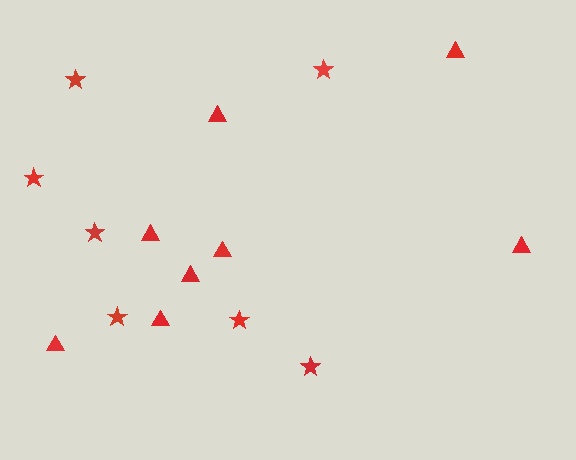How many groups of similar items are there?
There are 2 groups: one group of triangles (8) and one group of stars (7).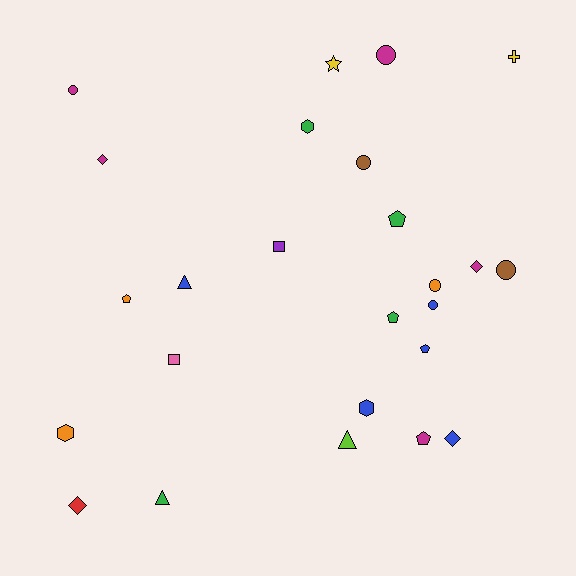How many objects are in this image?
There are 25 objects.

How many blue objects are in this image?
There are 5 blue objects.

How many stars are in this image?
There is 1 star.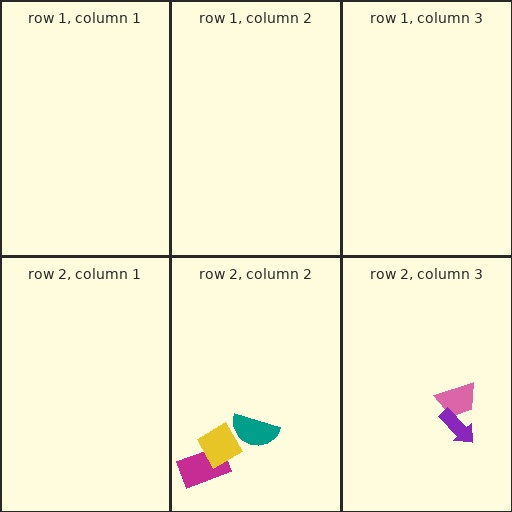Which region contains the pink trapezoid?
The row 2, column 3 region.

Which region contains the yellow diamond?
The row 2, column 2 region.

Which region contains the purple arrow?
The row 2, column 3 region.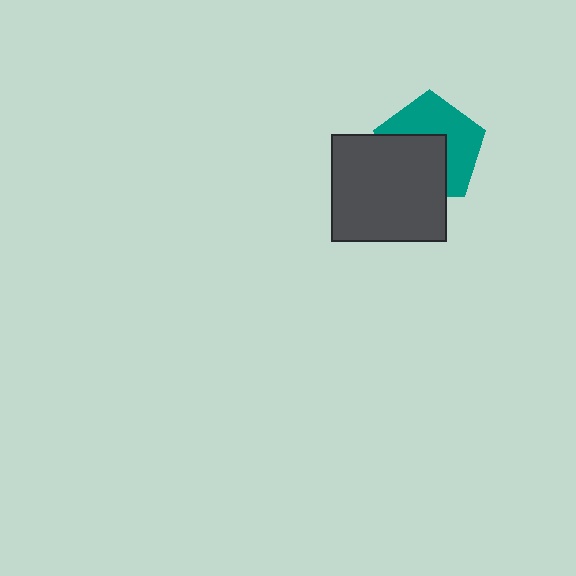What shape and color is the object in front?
The object in front is a dark gray rectangle.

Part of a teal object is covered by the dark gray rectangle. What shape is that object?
It is a pentagon.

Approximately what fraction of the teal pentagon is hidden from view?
Roughly 48% of the teal pentagon is hidden behind the dark gray rectangle.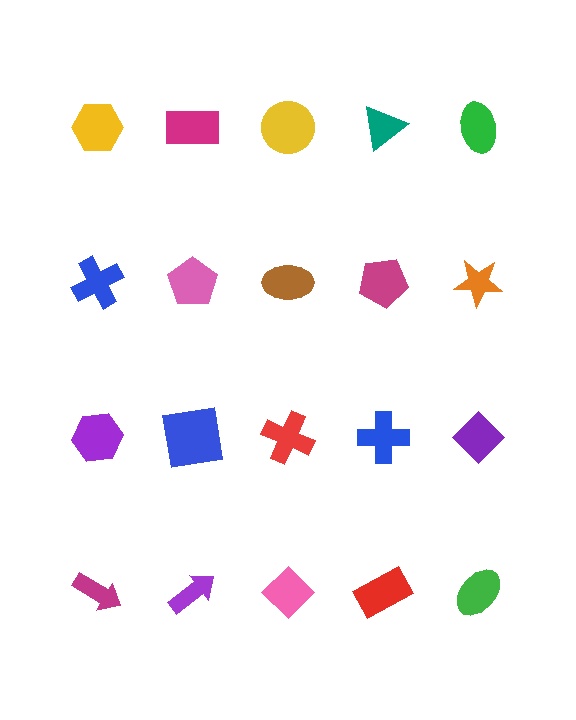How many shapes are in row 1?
5 shapes.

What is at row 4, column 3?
A pink diamond.